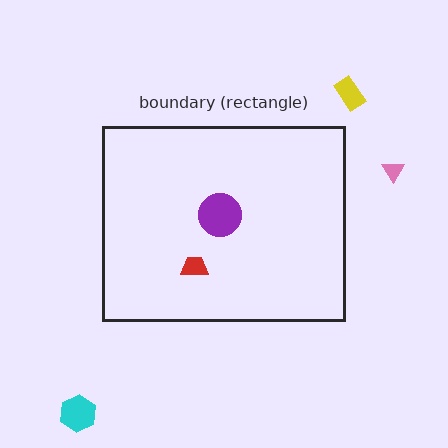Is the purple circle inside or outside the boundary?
Inside.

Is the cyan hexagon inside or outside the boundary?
Outside.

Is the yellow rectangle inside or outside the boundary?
Outside.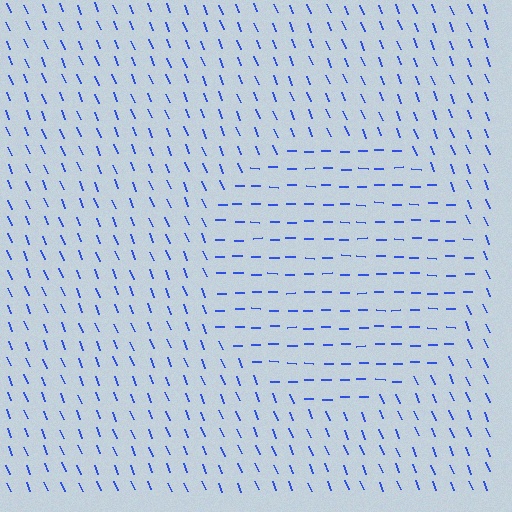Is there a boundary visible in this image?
Yes, there is a texture boundary formed by a change in line orientation.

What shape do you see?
I see a circle.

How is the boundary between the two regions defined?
The boundary is defined purely by a change in line orientation (approximately 67 degrees difference). All lines are the same color and thickness.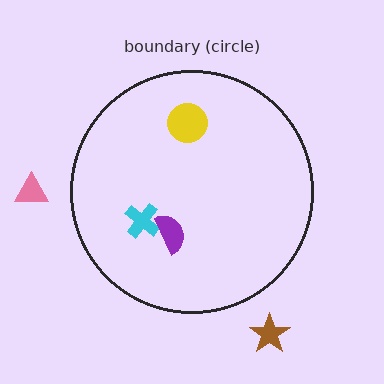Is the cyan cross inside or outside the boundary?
Inside.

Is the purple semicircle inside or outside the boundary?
Inside.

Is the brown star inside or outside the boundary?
Outside.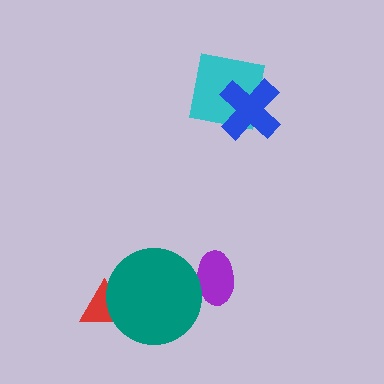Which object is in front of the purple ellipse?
The teal circle is in front of the purple ellipse.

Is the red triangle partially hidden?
Yes, it is partially covered by another shape.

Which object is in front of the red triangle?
The teal circle is in front of the red triangle.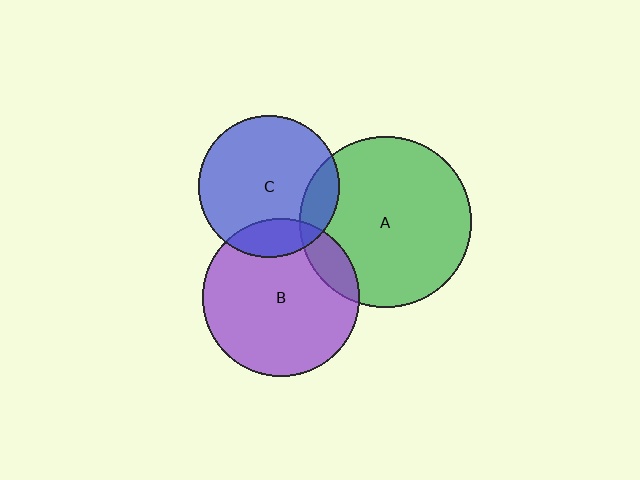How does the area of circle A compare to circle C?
Approximately 1.5 times.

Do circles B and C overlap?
Yes.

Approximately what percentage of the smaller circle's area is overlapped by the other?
Approximately 15%.